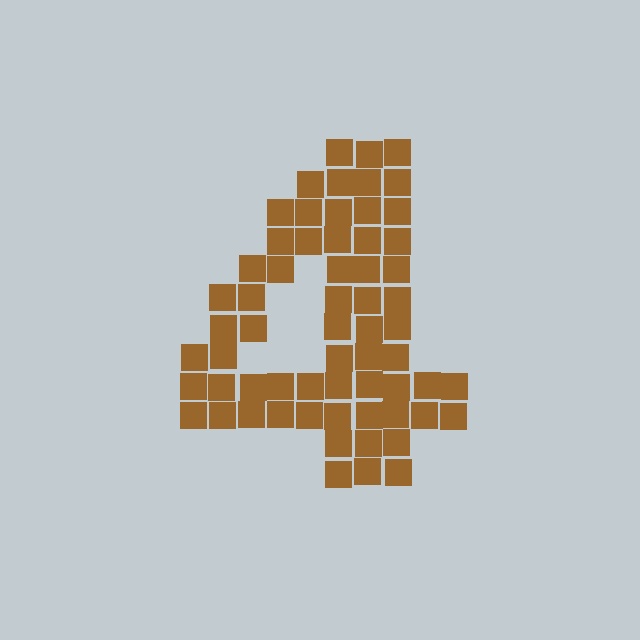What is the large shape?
The large shape is the digit 4.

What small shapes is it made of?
It is made of small squares.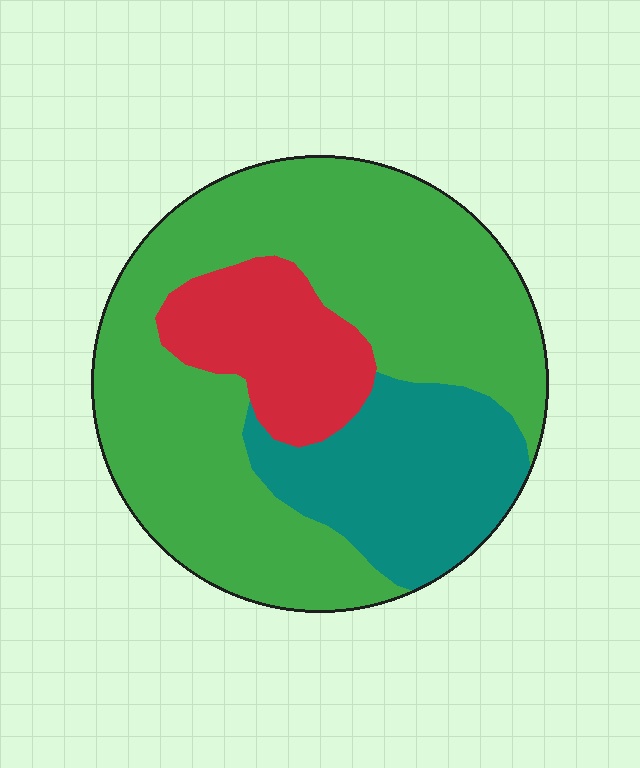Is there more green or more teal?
Green.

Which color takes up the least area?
Red, at roughly 15%.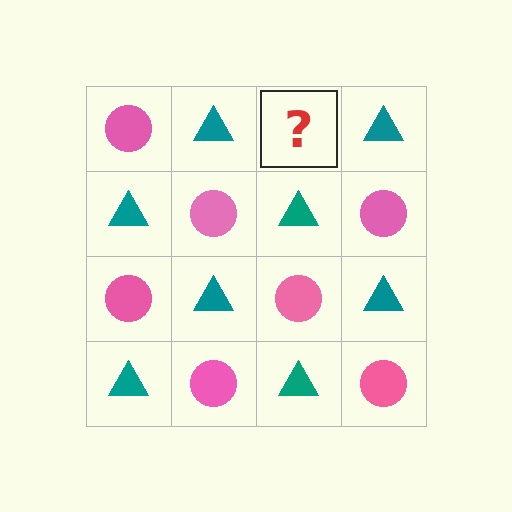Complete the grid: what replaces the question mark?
The question mark should be replaced with a pink circle.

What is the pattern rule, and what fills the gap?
The rule is that it alternates pink circle and teal triangle in a checkerboard pattern. The gap should be filled with a pink circle.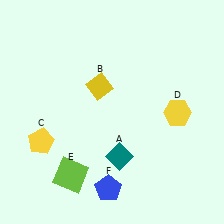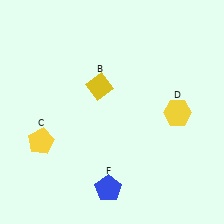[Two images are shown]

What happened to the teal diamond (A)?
The teal diamond (A) was removed in Image 2. It was in the bottom-right area of Image 1.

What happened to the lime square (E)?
The lime square (E) was removed in Image 2. It was in the bottom-left area of Image 1.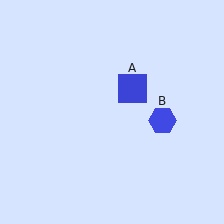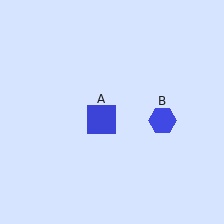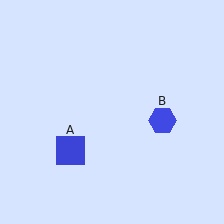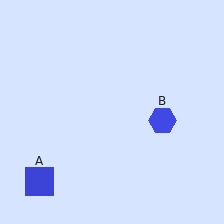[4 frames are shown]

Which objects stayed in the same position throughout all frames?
Blue hexagon (object B) remained stationary.